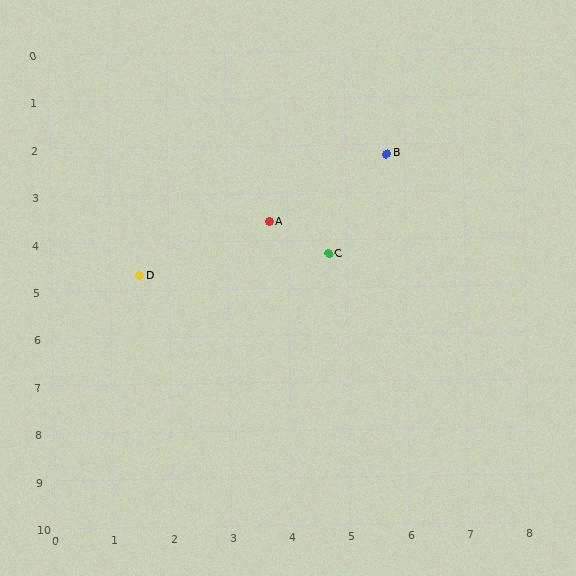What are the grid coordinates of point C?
Point C is at approximately (4.7, 4.3).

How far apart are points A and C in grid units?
Points A and C are about 1.2 grid units apart.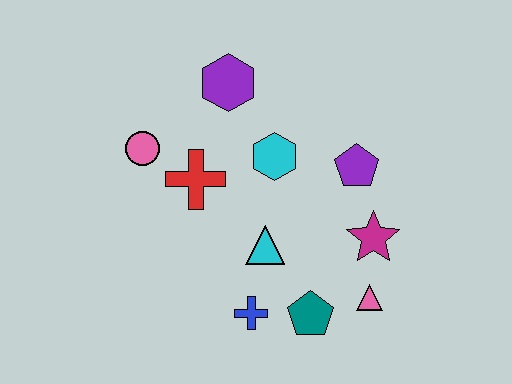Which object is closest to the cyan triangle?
The blue cross is closest to the cyan triangle.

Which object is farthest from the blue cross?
The purple hexagon is farthest from the blue cross.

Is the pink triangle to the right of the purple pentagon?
Yes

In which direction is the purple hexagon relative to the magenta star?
The purple hexagon is above the magenta star.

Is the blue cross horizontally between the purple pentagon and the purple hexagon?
Yes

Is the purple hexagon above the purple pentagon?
Yes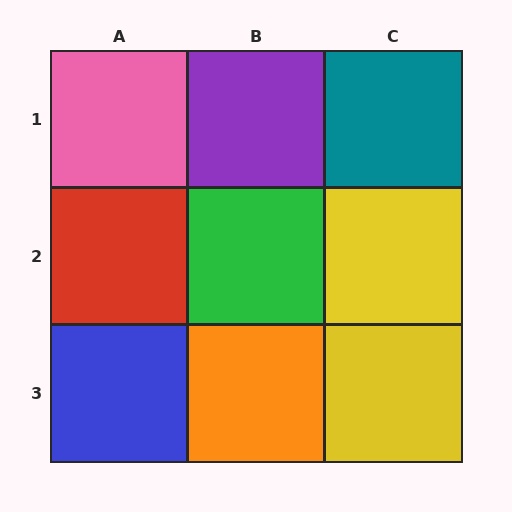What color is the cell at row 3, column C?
Yellow.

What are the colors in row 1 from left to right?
Pink, purple, teal.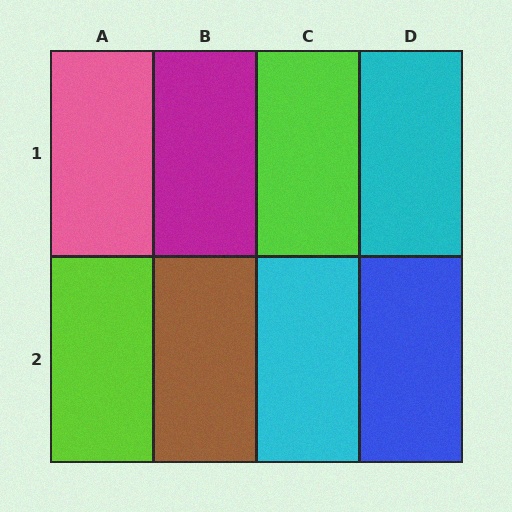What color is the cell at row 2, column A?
Lime.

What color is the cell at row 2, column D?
Blue.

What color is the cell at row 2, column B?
Brown.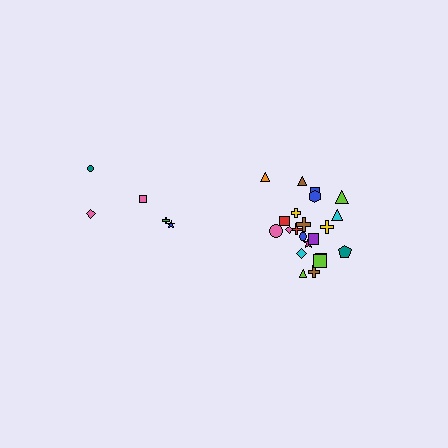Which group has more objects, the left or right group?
The right group.